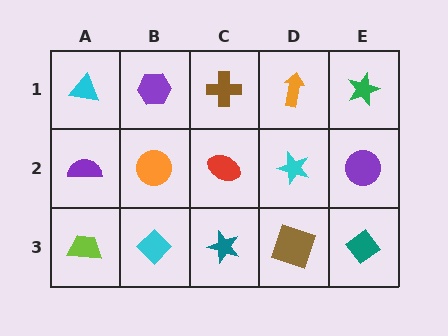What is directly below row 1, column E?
A purple circle.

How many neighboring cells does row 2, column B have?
4.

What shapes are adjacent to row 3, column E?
A purple circle (row 2, column E), a brown square (row 3, column D).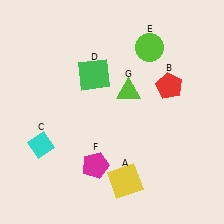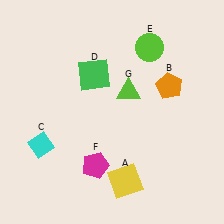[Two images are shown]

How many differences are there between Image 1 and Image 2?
There is 1 difference between the two images.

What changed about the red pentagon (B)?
In Image 1, B is red. In Image 2, it changed to orange.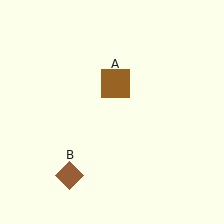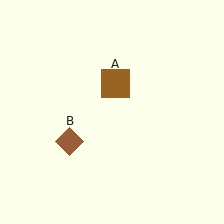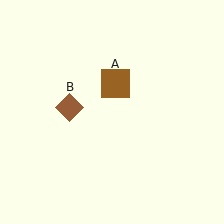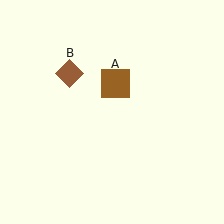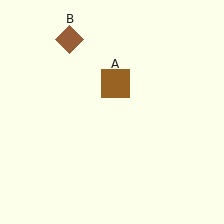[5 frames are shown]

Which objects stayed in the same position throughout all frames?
Brown square (object A) remained stationary.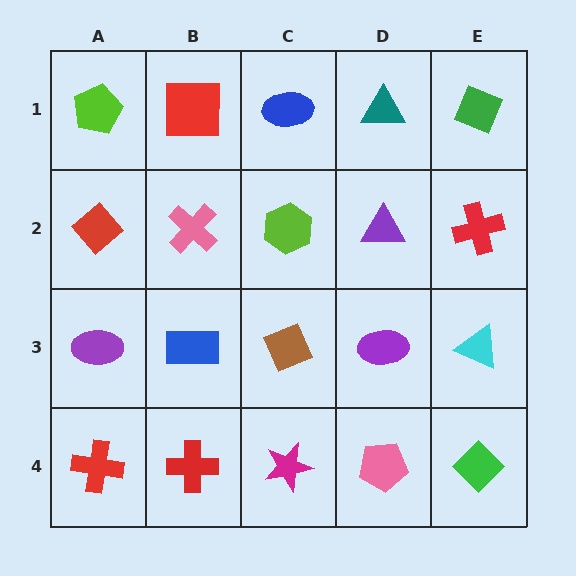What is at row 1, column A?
A lime pentagon.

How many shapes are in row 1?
5 shapes.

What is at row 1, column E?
A green diamond.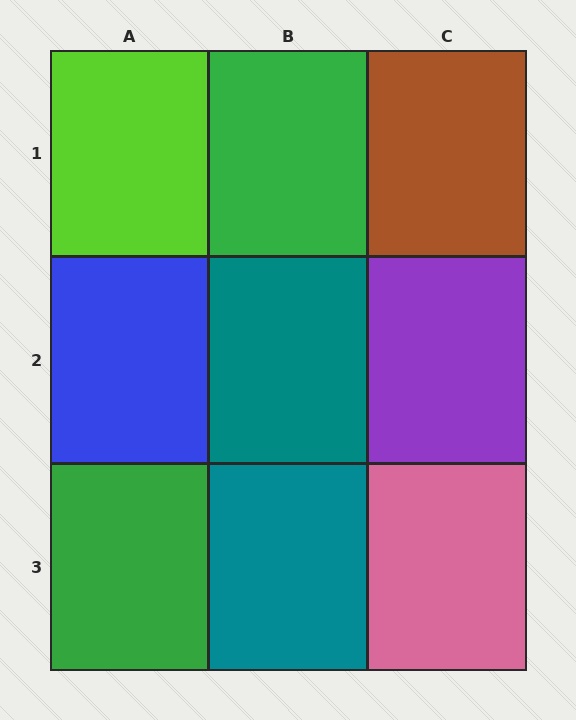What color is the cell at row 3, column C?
Pink.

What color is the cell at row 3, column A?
Green.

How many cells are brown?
1 cell is brown.